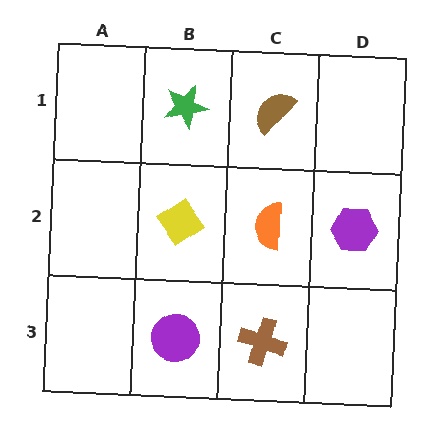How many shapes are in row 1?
2 shapes.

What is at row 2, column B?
A yellow diamond.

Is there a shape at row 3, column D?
No, that cell is empty.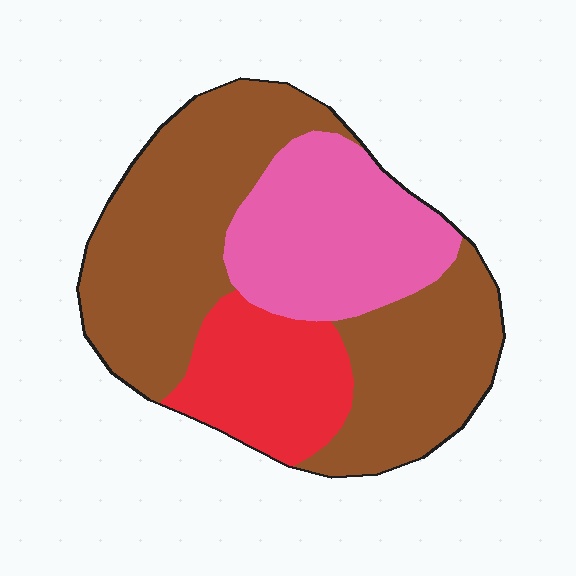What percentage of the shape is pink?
Pink takes up between a sixth and a third of the shape.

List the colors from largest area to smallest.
From largest to smallest: brown, pink, red.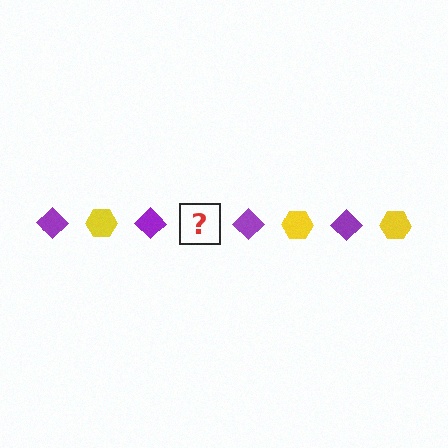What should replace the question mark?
The question mark should be replaced with a yellow hexagon.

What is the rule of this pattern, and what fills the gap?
The rule is that the pattern alternates between purple diamond and yellow hexagon. The gap should be filled with a yellow hexagon.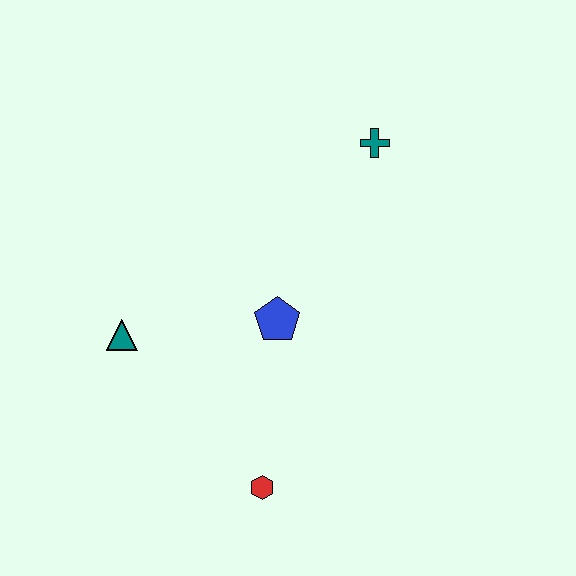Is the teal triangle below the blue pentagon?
Yes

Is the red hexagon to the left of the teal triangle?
No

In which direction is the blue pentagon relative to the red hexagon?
The blue pentagon is above the red hexagon.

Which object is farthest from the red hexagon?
The teal cross is farthest from the red hexagon.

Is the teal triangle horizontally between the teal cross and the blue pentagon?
No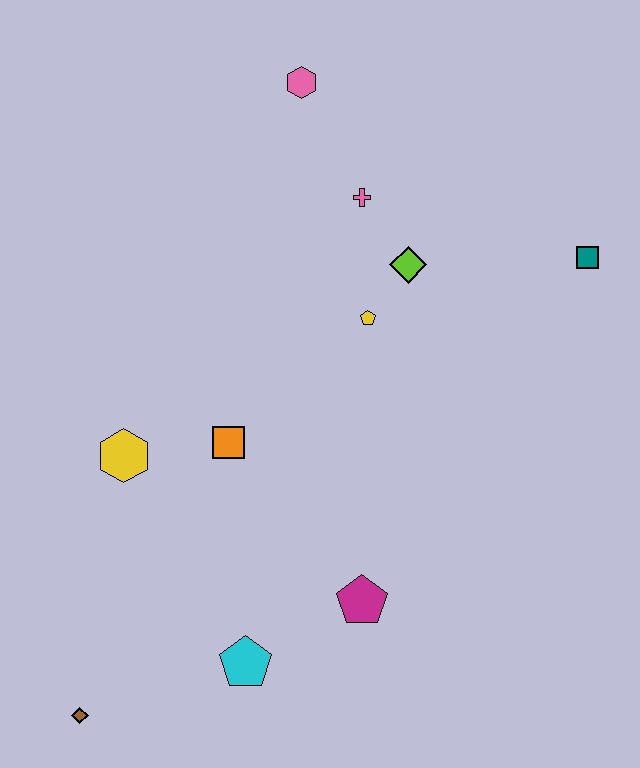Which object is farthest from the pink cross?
The brown diamond is farthest from the pink cross.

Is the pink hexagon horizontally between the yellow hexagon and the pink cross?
Yes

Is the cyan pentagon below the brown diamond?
No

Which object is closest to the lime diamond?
The yellow pentagon is closest to the lime diamond.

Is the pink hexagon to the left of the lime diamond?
Yes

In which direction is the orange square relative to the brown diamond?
The orange square is above the brown diamond.